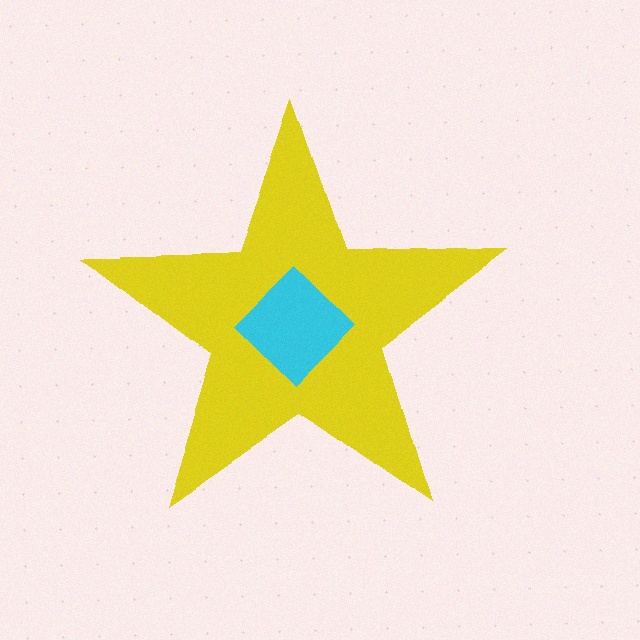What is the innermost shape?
The cyan diamond.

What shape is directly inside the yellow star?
The cyan diamond.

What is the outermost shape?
The yellow star.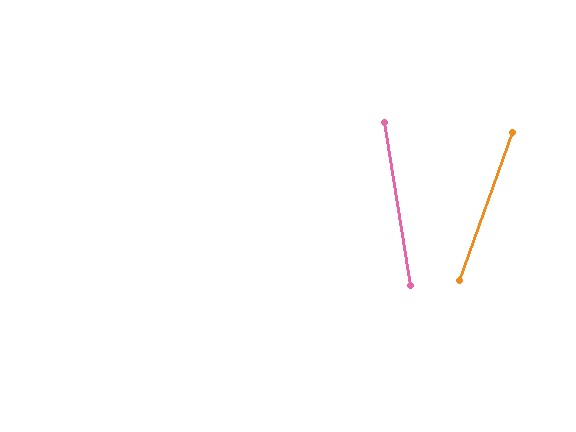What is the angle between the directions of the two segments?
Approximately 29 degrees.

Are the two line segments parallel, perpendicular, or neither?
Neither parallel nor perpendicular — they differ by about 29°.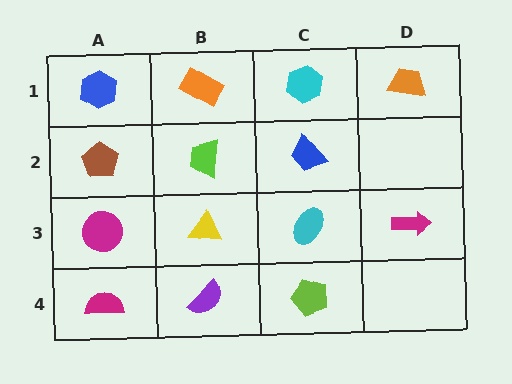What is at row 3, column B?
A yellow triangle.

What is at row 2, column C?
A blue trapezoid.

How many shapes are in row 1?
4 shapes.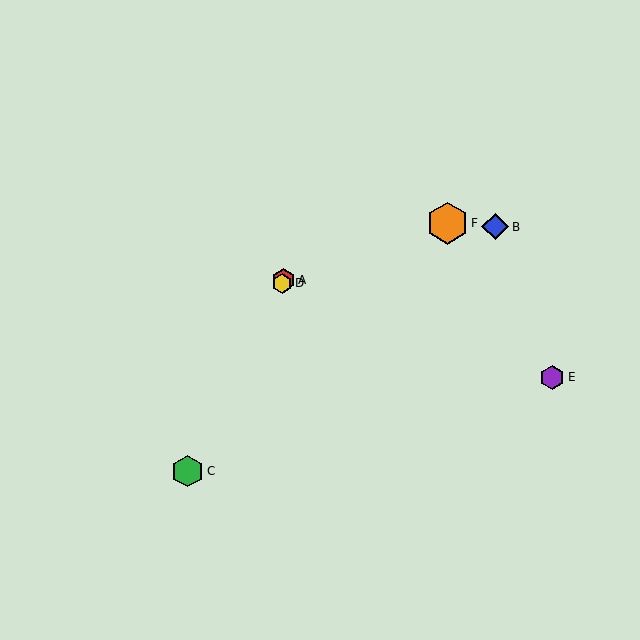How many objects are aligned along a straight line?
3 objects (A, C, D) are aligned along a straight line.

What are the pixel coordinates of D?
Object D is at (282, 283).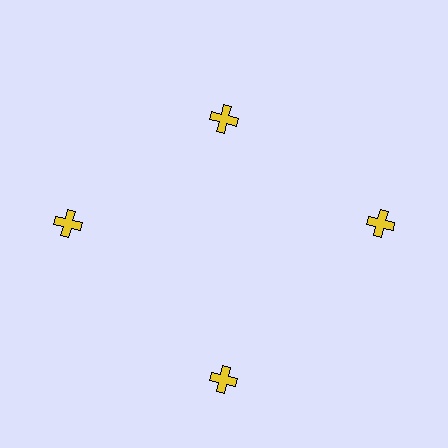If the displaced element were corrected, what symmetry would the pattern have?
It would have 4-fold rotational symmetry — the pattern would map onto itself every 90 degrees.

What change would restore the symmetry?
The symmetry would be restored by moving it outward, back onto the ring so that all 4 crosses sit at equal angles and equal distance from the center.